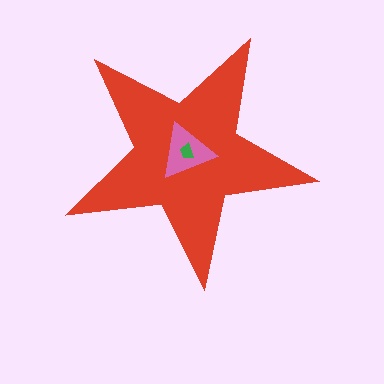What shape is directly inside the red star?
The pink triangle.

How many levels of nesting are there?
3.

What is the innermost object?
The green trapezoid.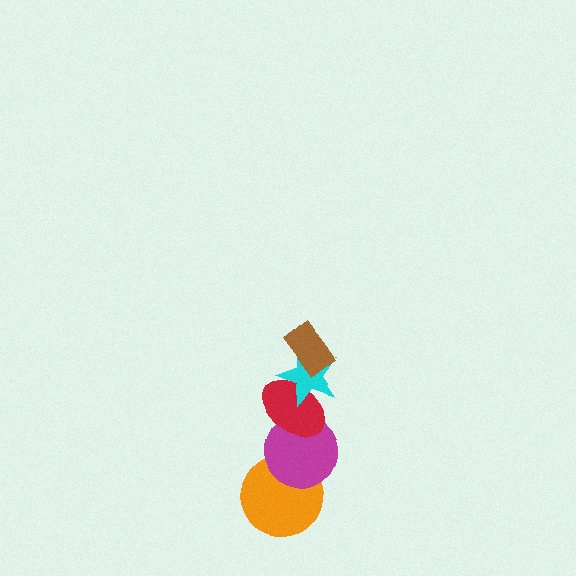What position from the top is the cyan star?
The cyan star is 2nd from the top.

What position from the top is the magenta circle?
The magenta circle is 4th from the top.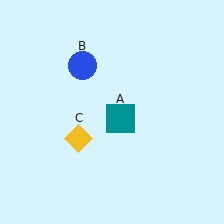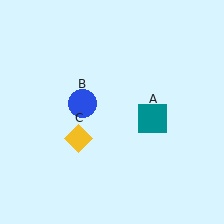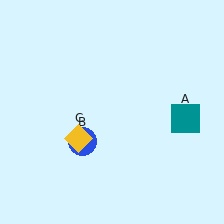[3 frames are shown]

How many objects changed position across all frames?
2 objects changed position: teal square (object A), blue circle (object B).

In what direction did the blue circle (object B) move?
The blue circle (object B) moved down.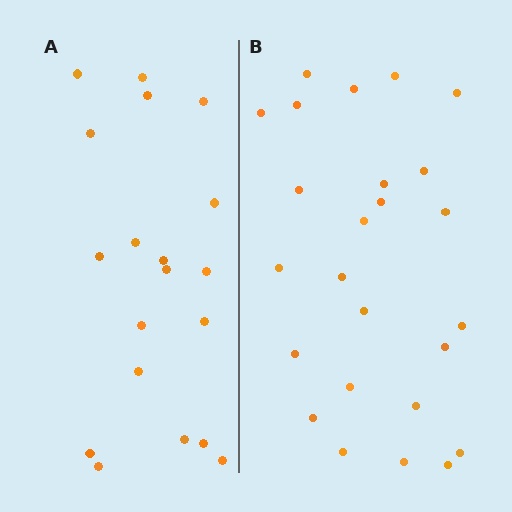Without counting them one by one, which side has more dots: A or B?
Region B (the right region) has more dots.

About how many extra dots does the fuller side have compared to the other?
Region B has about 6 more dots than region A.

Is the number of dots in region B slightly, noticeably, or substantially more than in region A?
Region B has noticeably more, but not dramatically so. The ratio is roughly 1.3 to 1.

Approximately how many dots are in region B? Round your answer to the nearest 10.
About 20 dots. (The exact count is 25, which rounds to 20.)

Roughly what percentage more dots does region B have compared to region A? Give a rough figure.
About 30% more.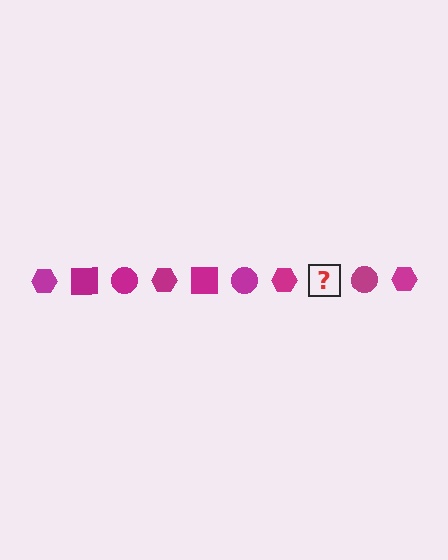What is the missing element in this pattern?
The missing element is a magenta square.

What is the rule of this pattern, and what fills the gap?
The rule is that the pattern cycles through hexagon, square, circle shapes in magenta. The gap should be filled with a magenta square.